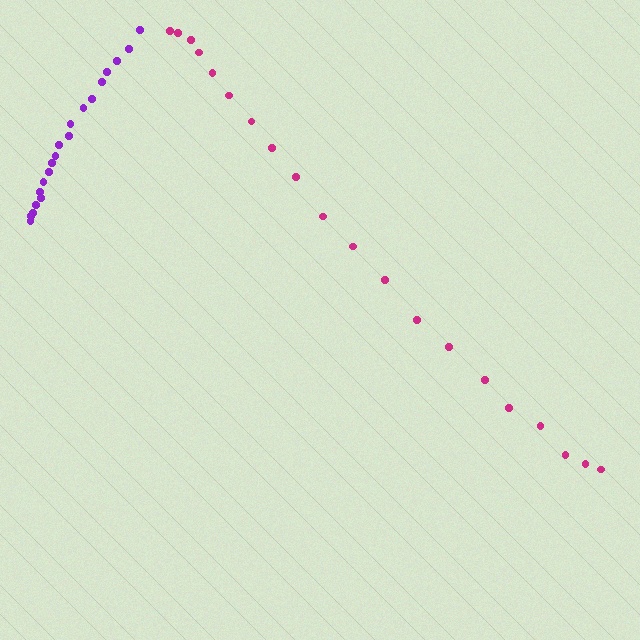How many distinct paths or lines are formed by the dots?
There are 2 distinct paths.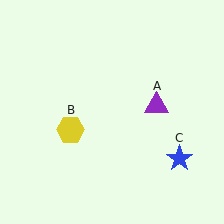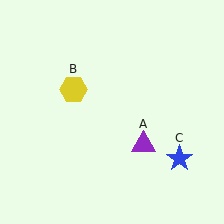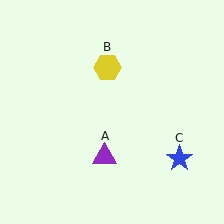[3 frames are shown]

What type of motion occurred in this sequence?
The purple triangle (object A), yellow hexagon (object B) rotated clockwise around the center of the scene.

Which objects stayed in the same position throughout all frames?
Blue star (object C) remained stationary.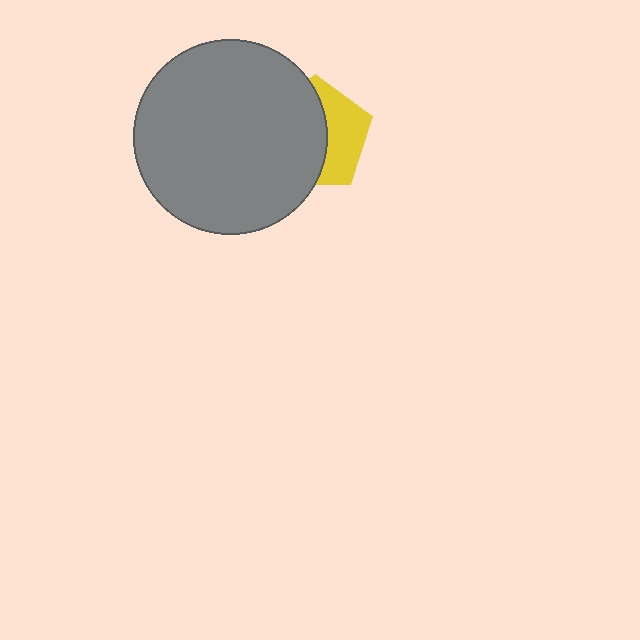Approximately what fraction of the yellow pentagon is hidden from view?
Roughly 59% of the yellow pentagon is hidden behind the gray circle.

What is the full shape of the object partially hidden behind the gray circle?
The partially hidden object is a yellow pentagon.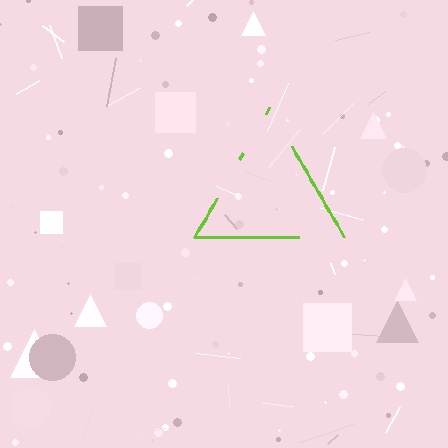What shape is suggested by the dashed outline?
The dashed outline suggests a triangle.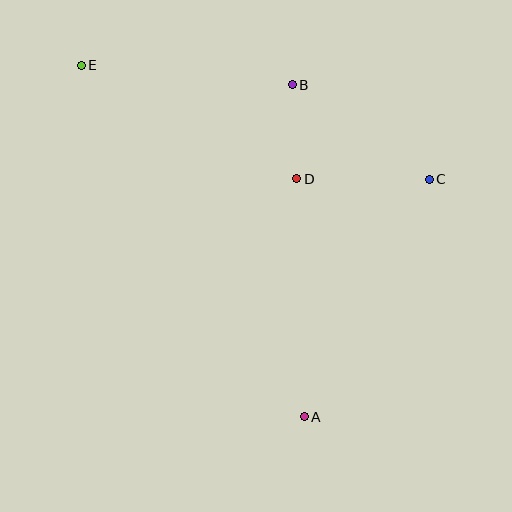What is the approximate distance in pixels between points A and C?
The distance between A and C is approximately 268 pixels.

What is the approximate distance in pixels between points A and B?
The distance between A and B is approximately 332 pixels.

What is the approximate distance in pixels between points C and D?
The distance between C and D is approximately 132 pixels.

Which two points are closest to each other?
Points B and D are closest to each other.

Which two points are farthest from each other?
Points A and E are farthest from each other.